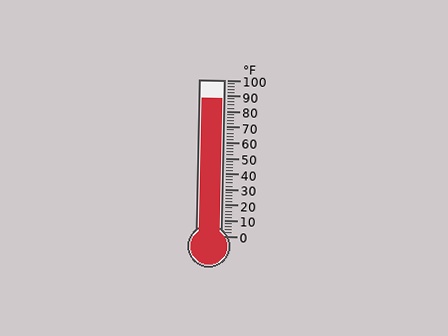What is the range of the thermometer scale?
The thermometer scale ranges from 0°F to 100°F.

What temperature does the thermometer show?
The thermometer shows approximately 88°F.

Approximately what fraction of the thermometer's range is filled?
The thermometer is filled to approximately 90% of its range.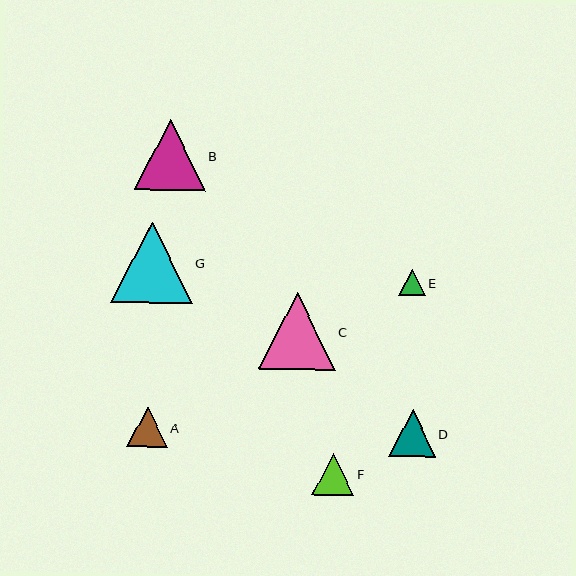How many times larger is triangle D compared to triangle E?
Triangle D is approximately 1.8 times the size of triangle E.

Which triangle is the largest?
Triangle G is the largest with a size of approximately 82 pixels.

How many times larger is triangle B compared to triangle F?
Triangle B is approximately 1.7 times the size of triangle F.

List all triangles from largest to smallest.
From largest to smallest: G, C, B, D, F, A, E.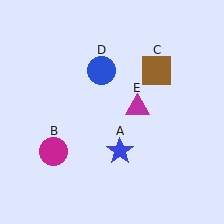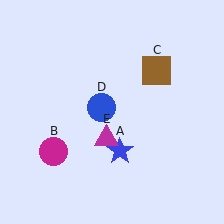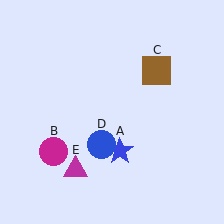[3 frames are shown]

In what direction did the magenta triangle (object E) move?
The magenta triangle (object E) moved down and to the left.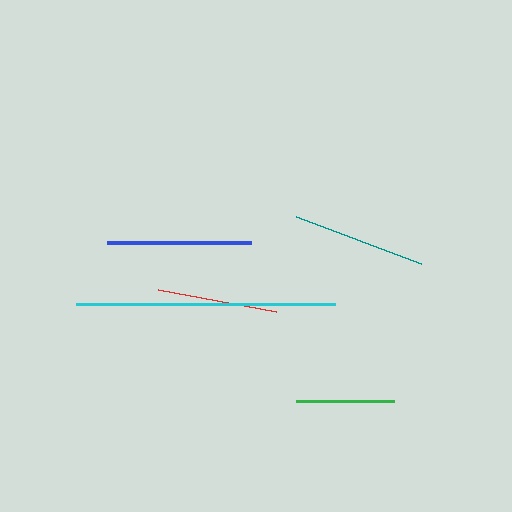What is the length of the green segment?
The green segment is approximately 98 pixels long.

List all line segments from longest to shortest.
From longest to shortest: cyan, blue, teal, red, green.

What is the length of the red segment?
The red segment is approximately 120 pixels long.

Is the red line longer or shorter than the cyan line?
The cyan line is longer than the red line.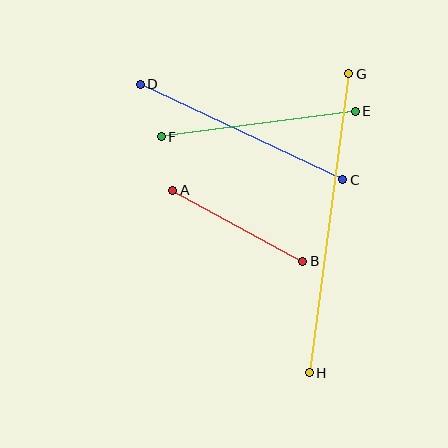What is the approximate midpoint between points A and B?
The midpoint is at approximately (238, 226) pixels.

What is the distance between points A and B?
The distance is approximately 148 pixels.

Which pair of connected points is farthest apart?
Points G and H are farthest apart.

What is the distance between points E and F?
The distance is approximately 196 pixels.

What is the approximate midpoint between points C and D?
The midpoint is at approximately (241, 132) pixels.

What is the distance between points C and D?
The distance is approximately 224 pixels.